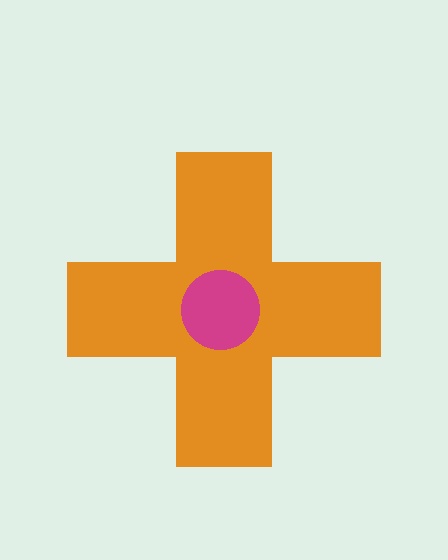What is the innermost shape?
The magenta circle.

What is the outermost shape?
The orange cross.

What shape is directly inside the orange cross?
The magenta circle.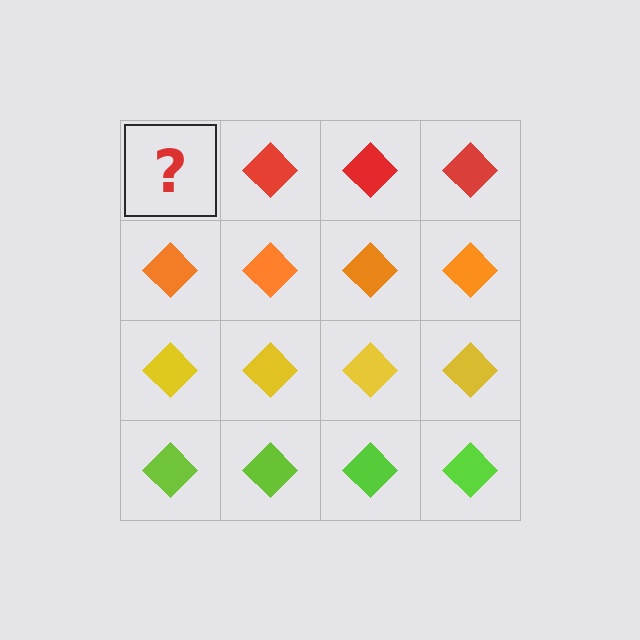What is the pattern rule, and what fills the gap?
The rule is that each row has a consistent color. The gap should be filled with a red diamond.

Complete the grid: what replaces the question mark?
The question mark should be replaced with a red diamond.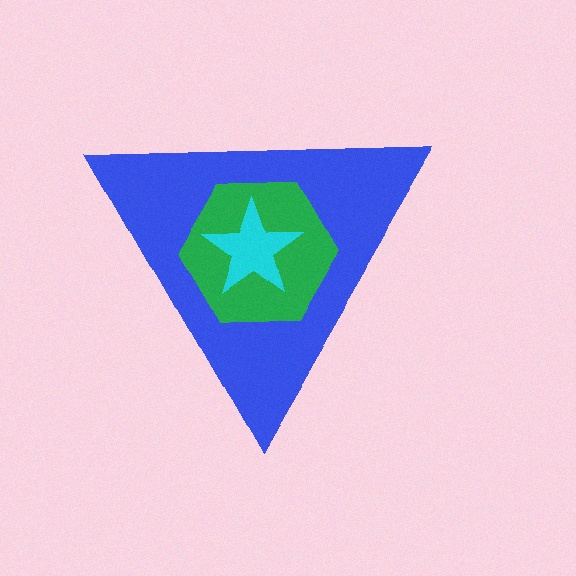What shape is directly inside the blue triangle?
The green hexagon.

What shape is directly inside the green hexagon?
The cyan star.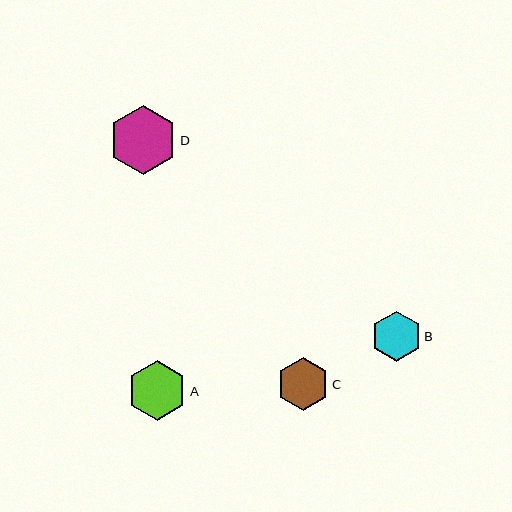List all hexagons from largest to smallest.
From largest to smallest: D, A, C, B.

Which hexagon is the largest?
Hexagon D is the largest with a size of approximately 68 pixels.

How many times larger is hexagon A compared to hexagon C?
Hexagon A is approximately 1.1 times the size of hexagon C.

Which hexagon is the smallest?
Hexagon B is the smallest with a size of approximately 50 pixels.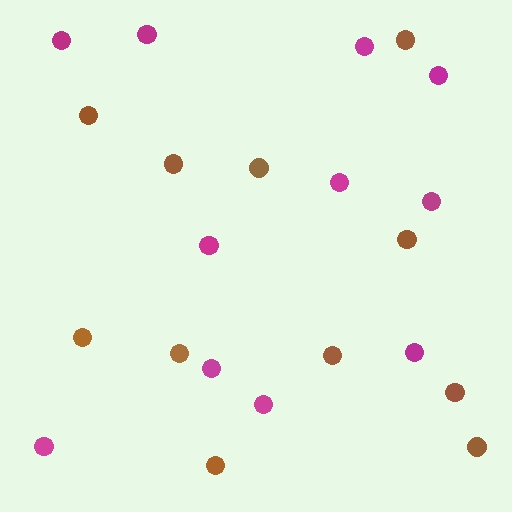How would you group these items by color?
There are 2 groups: one group of magenta circles (11) and one group of brown circles (11).